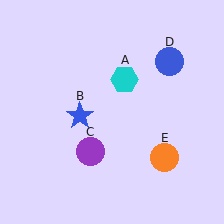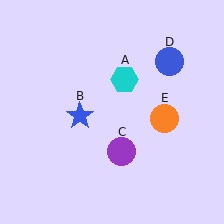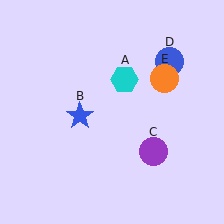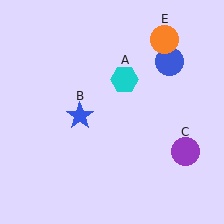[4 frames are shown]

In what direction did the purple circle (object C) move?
The purple circle (object C) moved right.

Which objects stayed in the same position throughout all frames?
Cyan hexagon (object A) and blue star (object B) and blue circle (object D) remained stationary.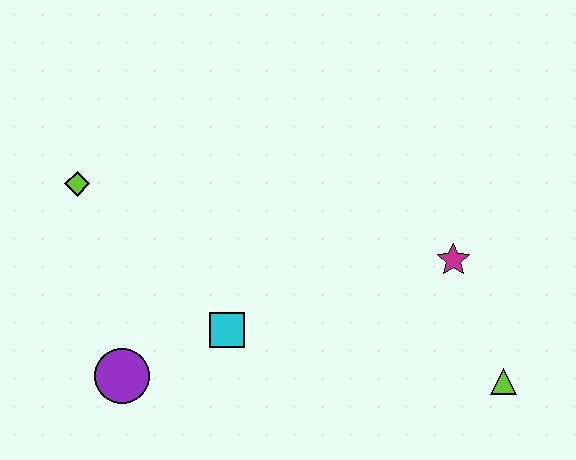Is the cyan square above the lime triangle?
Yes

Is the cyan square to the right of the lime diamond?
Yes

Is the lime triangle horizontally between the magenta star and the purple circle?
No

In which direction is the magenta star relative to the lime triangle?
The magenta star is above the lime triangle.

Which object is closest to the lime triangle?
The magenta star is closest to the lime triangle.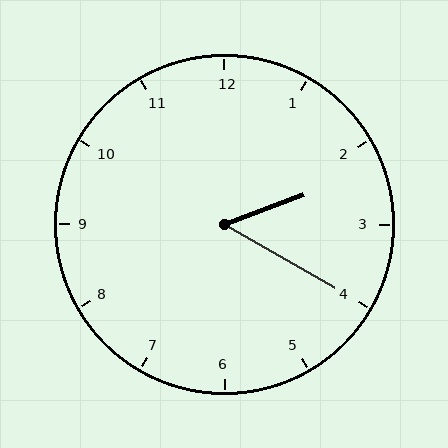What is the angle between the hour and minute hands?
Approximately 50 degrees.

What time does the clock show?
2:20.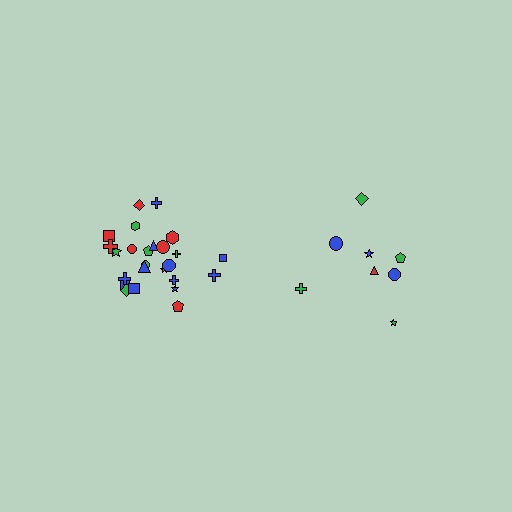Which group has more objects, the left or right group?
The left group.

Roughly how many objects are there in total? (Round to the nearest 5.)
Roughly 35 objects in total.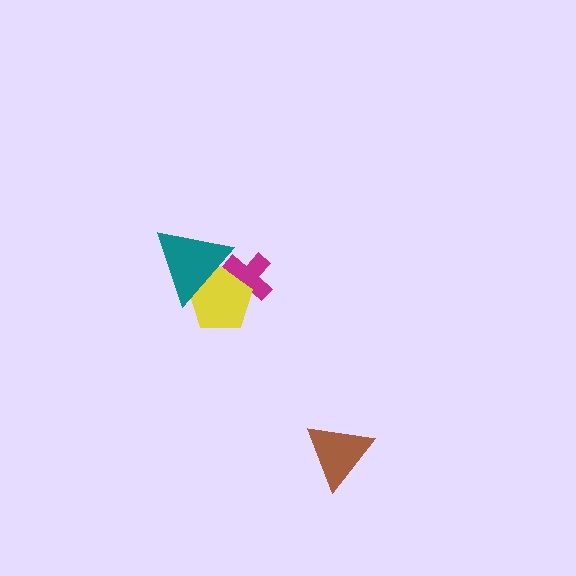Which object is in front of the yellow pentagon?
The teal triangle is in front of the yellow pentagon.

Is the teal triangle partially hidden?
No, no other shape covers it.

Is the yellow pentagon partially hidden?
Yes, it is partially covered by another shape.